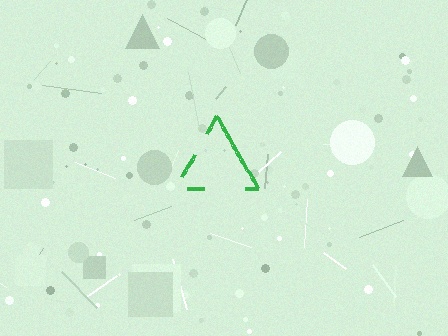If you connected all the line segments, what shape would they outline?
They would outline a triangle.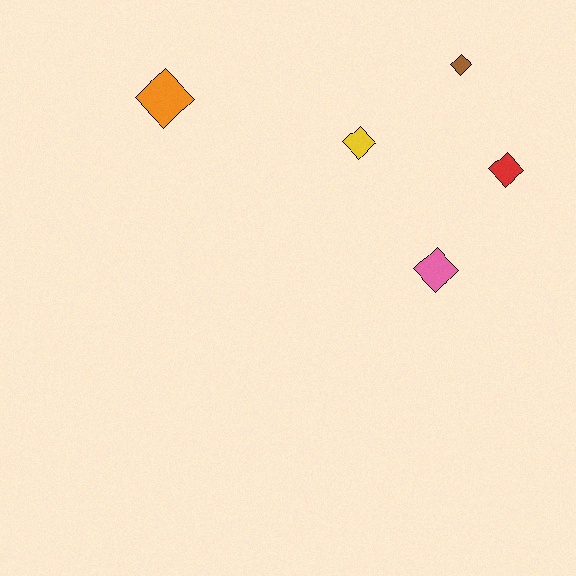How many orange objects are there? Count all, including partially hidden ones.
There is 1 orange object.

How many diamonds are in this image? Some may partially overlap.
There are 5 diamonds.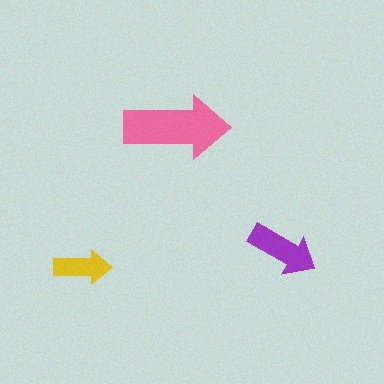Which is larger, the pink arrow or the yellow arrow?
The pink one.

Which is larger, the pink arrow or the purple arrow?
The pink one.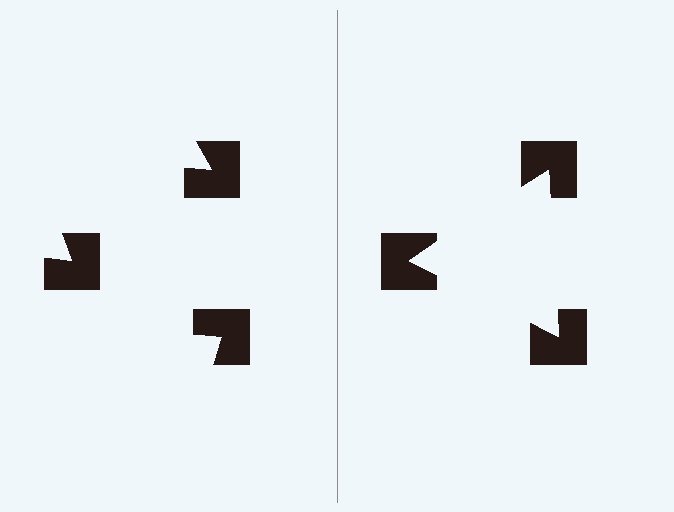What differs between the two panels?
The notched squares are positioned identically on both sides; only the wedge orientations differ. On the right they align to a triangle; on the left they are misaligned.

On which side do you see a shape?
An illusory triangle appears on the right side. On the left side the wedge cuts are rotated, so no coherent shape forms.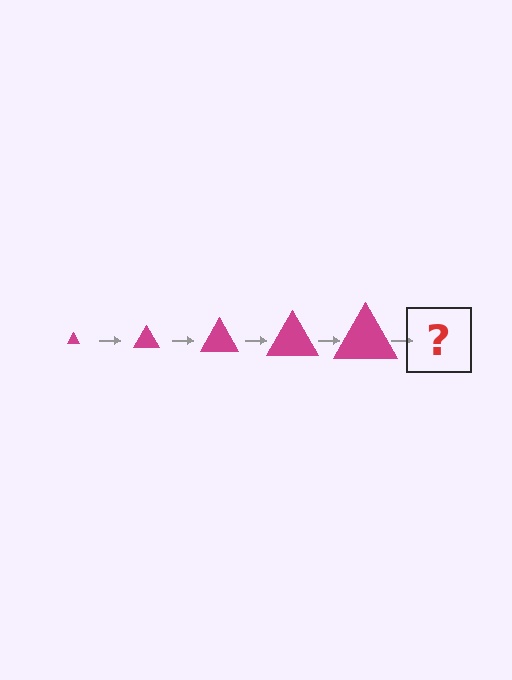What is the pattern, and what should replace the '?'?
The pattern is that the triangle gets progressively larger each step. The '?' should be a magenta triangle, larger than the previous one.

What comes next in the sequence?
The next element should be a magenta triangle, larger than the previous one.